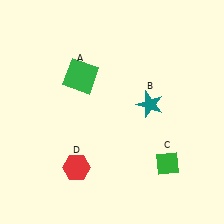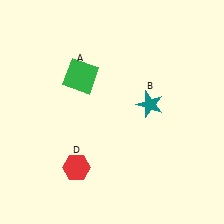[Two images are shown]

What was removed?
The green diamond (C) was removed in Image 2.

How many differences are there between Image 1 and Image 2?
There is 1 difference between the two images.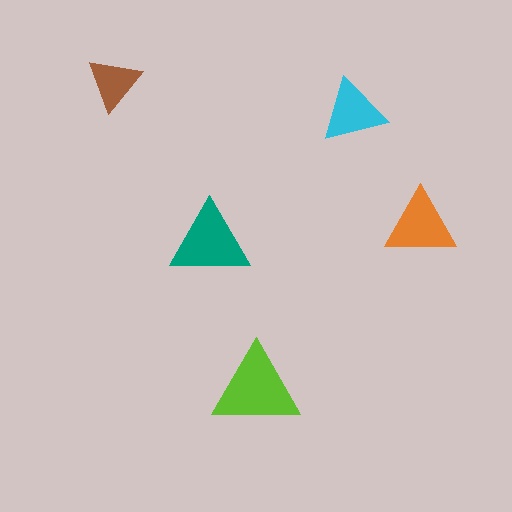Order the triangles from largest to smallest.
the lime one, the teal one, the orange one, the cyan one, the brown one.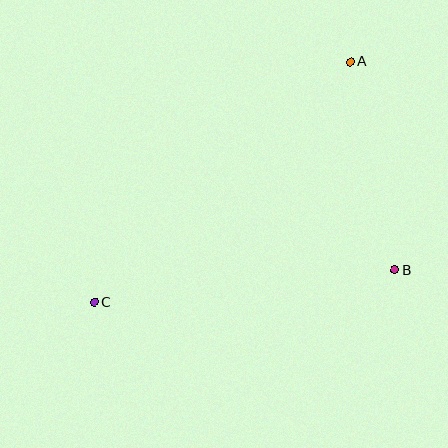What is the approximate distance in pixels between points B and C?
The distance between B and C is approximately 302 pixels.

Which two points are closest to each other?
Points A and B are closest to each other.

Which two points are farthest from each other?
Points A and C are farthest from each other.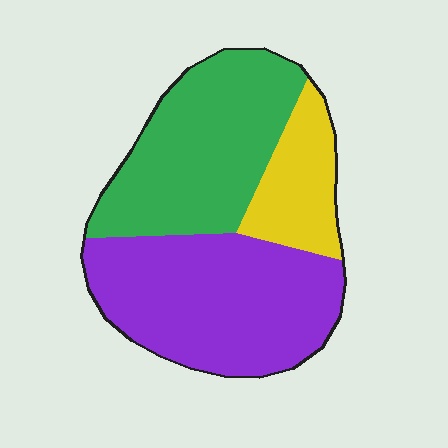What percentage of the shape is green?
Green takes up about three eighths (3/8) of the shape.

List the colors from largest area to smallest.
From largest to smallest: purple, green, yellow.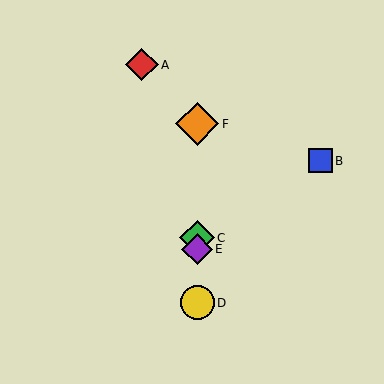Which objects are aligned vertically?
Objects C, D, E, F are aligned vertically.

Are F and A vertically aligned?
No, F is at x≈197 and A is at x≈142.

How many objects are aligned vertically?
4 objects (C, D, E, F) are aligned vertically.